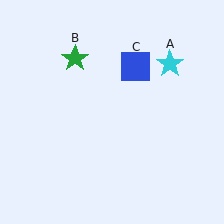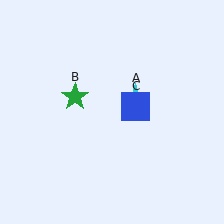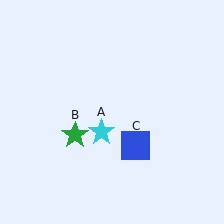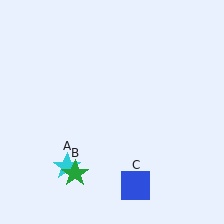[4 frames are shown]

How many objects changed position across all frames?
3 objects changed position: cyan star (object A), green star (object B), blue square (object C).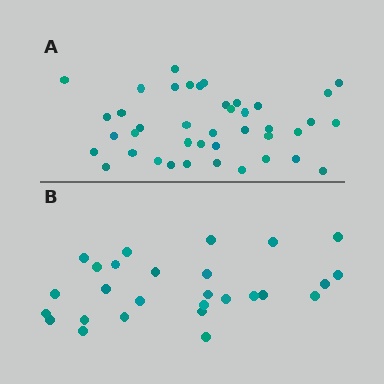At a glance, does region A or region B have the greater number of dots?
Region A (the top region) has more dots.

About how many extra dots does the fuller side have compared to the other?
Region A has approximately 15 more dots than region B.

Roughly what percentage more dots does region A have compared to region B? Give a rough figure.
About 50% more.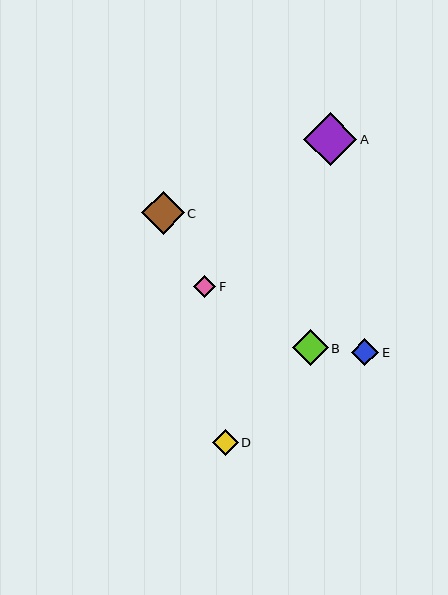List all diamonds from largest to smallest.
From largest to smallest: A, C, B, E, D, F.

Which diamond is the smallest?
Diamond F is the smallest with a size of approximately 22 pixels.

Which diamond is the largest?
Diamond A is the largest with a size of approximately 53 pixels.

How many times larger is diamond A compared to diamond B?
Diamond A is approximately 1.5 times the size of diamond B.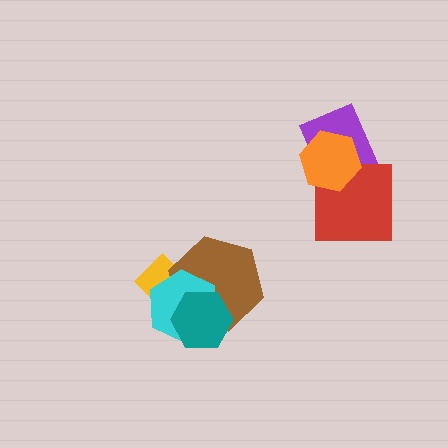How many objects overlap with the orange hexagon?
2 objects overlap with the orange hexagon.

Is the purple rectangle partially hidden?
Yes, it is partially covered by another shape.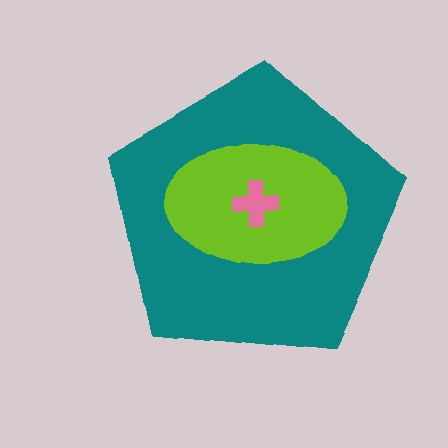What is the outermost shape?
The teal pentagon.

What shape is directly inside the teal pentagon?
The lime ellipse.